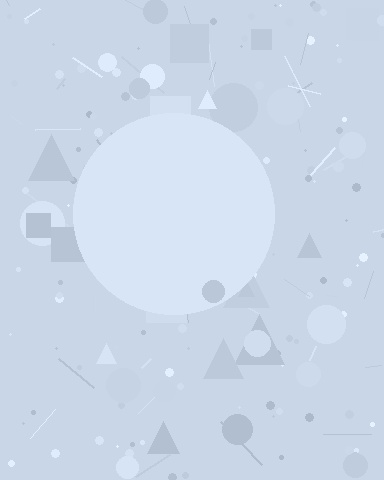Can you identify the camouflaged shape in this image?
The camouflaged shape is a circle.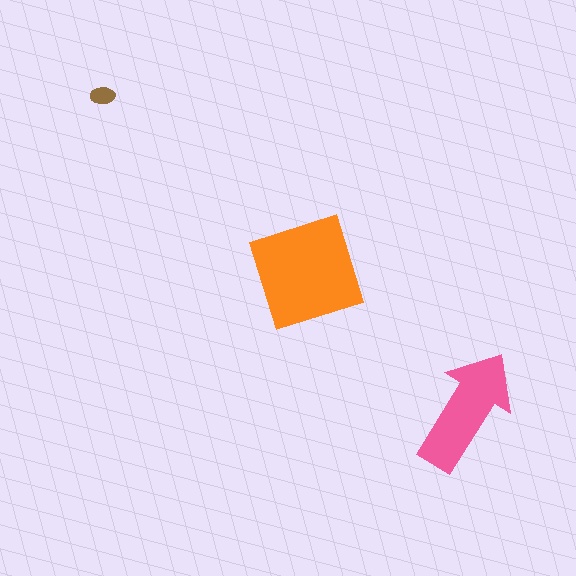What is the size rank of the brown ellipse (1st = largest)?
3rd.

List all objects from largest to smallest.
The orange diamond, the pink arrow, the brown ellipse.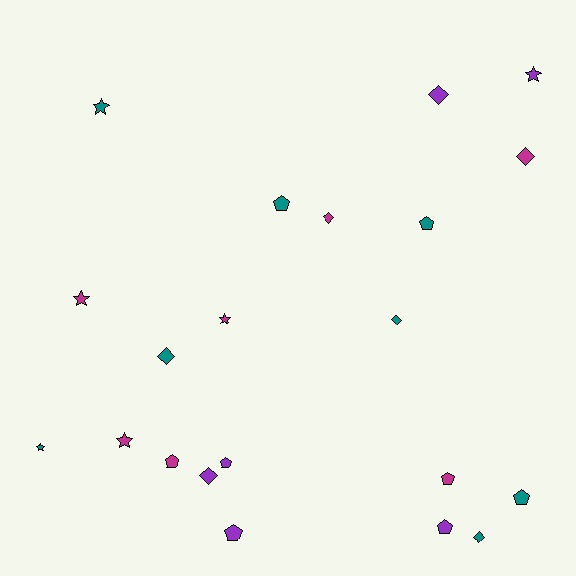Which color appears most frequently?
Teal, with 8 objects.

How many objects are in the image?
There are 21 objects.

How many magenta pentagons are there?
There are 2 magenta pentagons.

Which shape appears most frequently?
Pentagon, with 8 objects.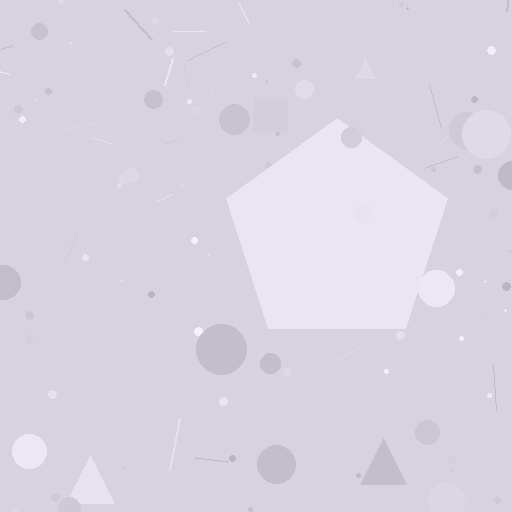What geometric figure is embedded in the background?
A pentagon is embedded in the background.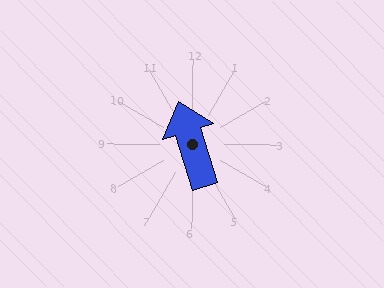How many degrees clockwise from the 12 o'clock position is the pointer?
Approximately 342 degrees.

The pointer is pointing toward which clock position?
Roughly 11 o'clock.